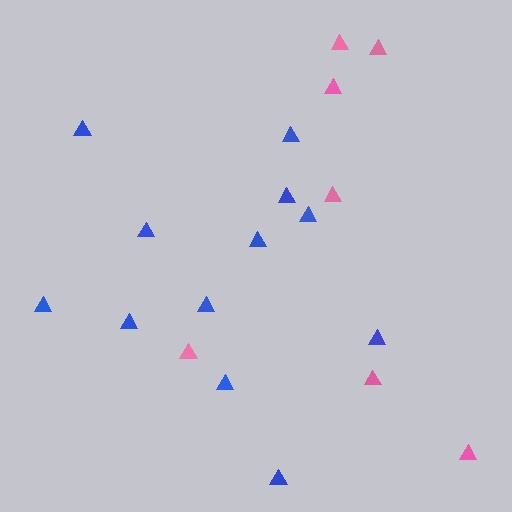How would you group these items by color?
There are 2 groups: one group of blue triangles (12) and one group of pink triangles (7).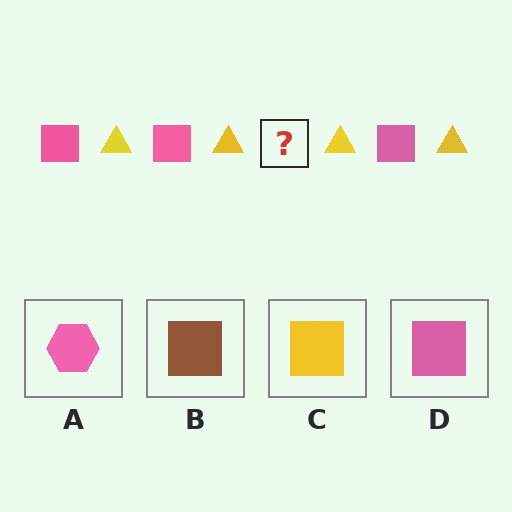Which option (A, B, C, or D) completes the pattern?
D.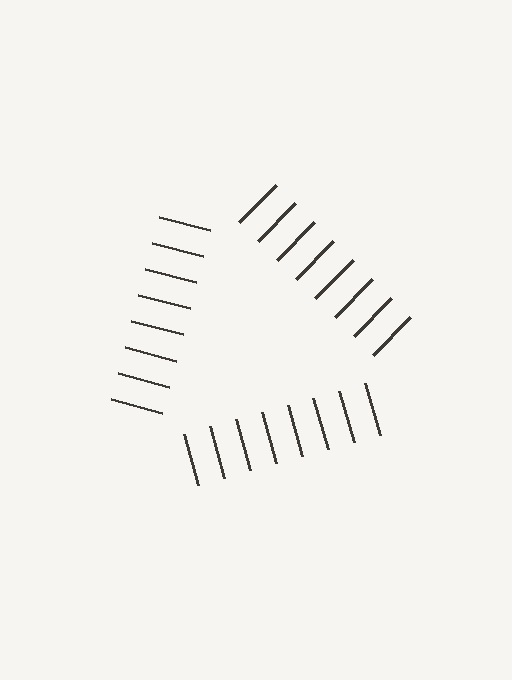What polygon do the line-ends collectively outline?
An illusory triangle — the line segments terminate on its edges but no continuous stroke is drawn.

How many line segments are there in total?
24 — 8 along each of the 3 edges.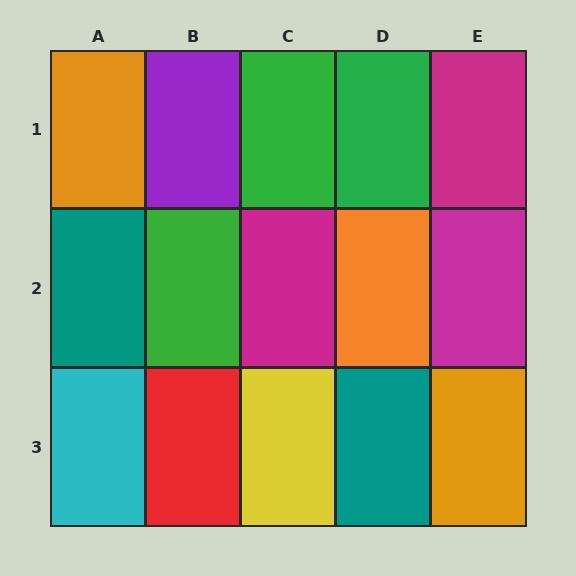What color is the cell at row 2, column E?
Magenta.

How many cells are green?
3 cells are green.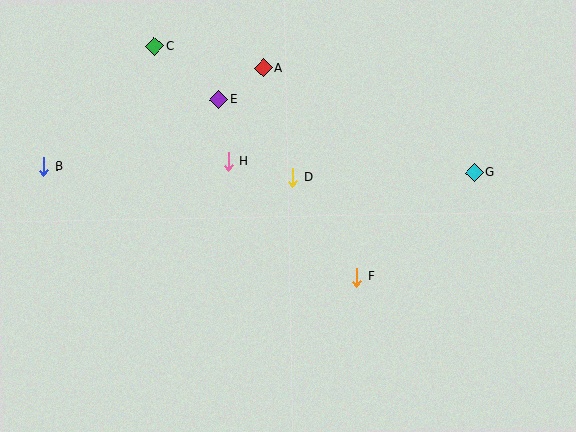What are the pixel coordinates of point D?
Point D is at (293, 177).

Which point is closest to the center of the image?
Point D at (293, 177) is closest to the center.